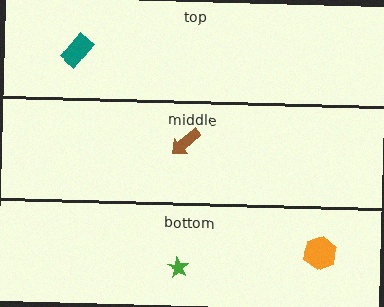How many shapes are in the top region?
1.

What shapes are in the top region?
The teal rectangle.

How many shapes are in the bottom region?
2.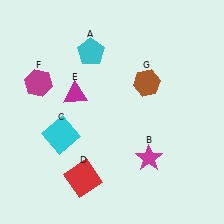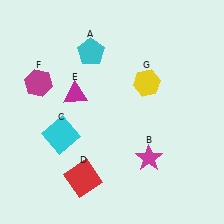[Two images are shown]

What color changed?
The hexagon (G) changed from brown in Image 1 to yellow in Image 2.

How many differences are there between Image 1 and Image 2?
There is 1 difference between the two images.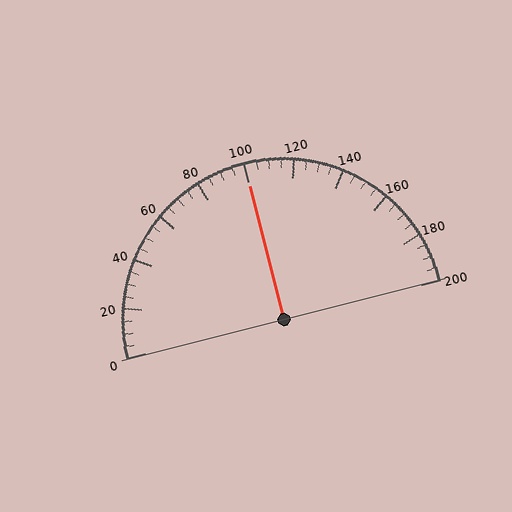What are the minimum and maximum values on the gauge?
The gauge ranges from 0 to 200.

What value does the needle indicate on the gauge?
The needle indicates approximately 100.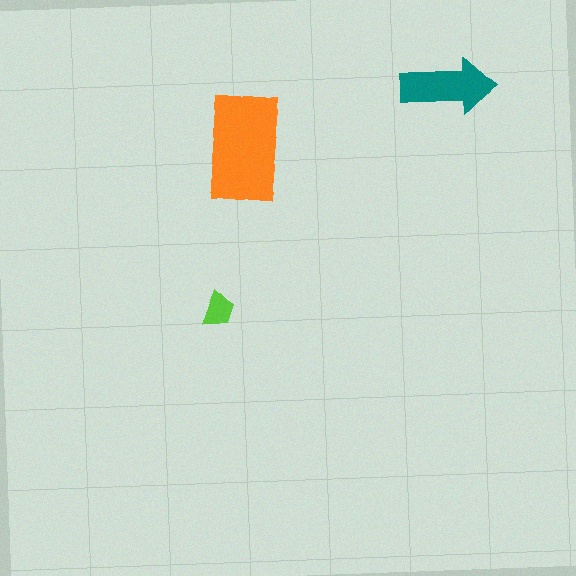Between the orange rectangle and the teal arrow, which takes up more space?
The orange rectangle.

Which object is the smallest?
The lime trapezoid.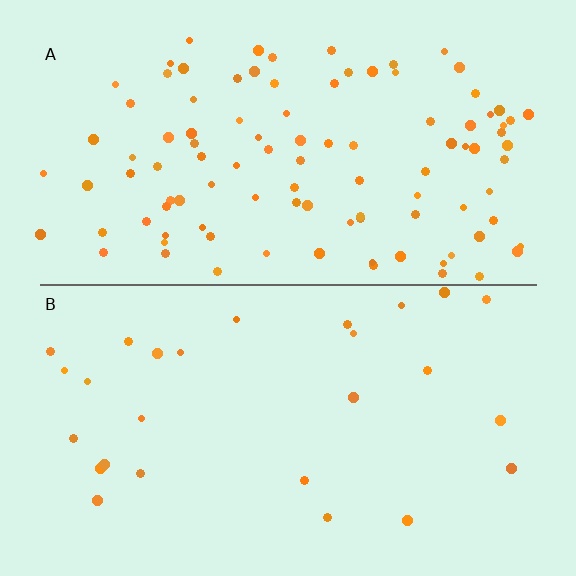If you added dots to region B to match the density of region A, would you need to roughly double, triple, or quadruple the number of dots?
Approximately quadruple.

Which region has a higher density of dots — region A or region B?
A (the top).